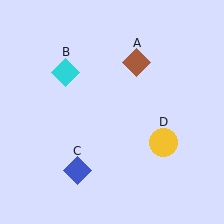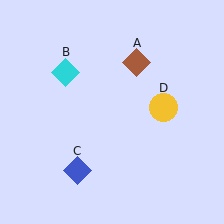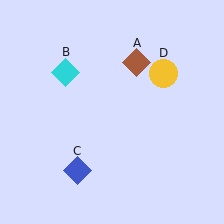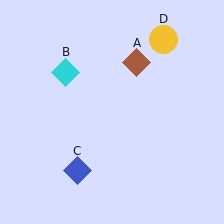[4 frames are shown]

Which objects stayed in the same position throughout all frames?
Brown diamond (object A) and cyan diamond (object B) and blue diamond (object C) remained stationary.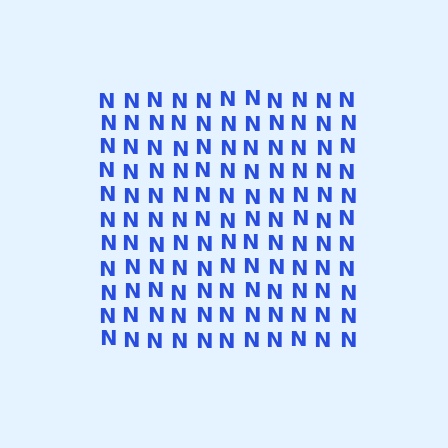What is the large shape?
The large shape is a square.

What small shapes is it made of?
It is made of small letter N's.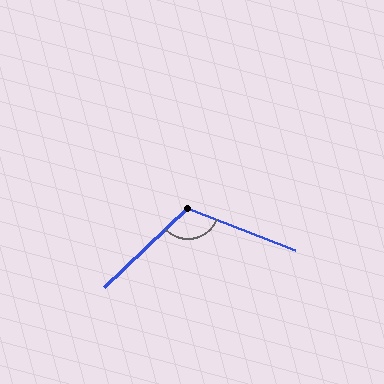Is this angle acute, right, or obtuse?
It is obtuse.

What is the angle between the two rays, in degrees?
Approximately 115 degrees.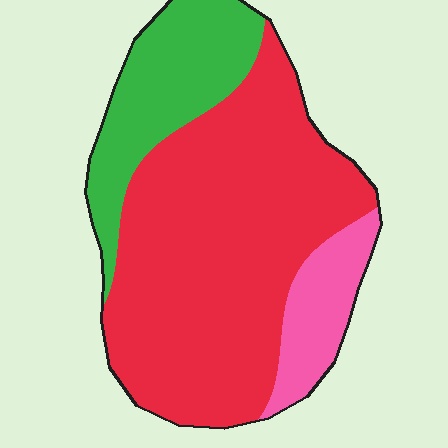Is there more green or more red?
Red.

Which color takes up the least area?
Pink, at roughly 10%.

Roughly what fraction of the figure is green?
Green covers 22% of the figure.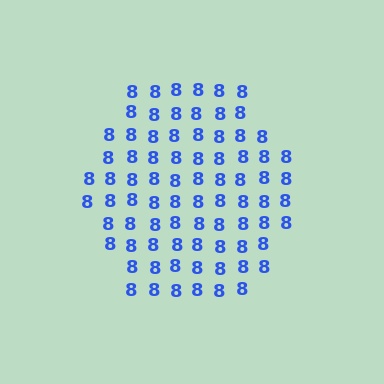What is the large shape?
The large shape is a hexagon.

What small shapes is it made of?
It is made of small digit 8's.